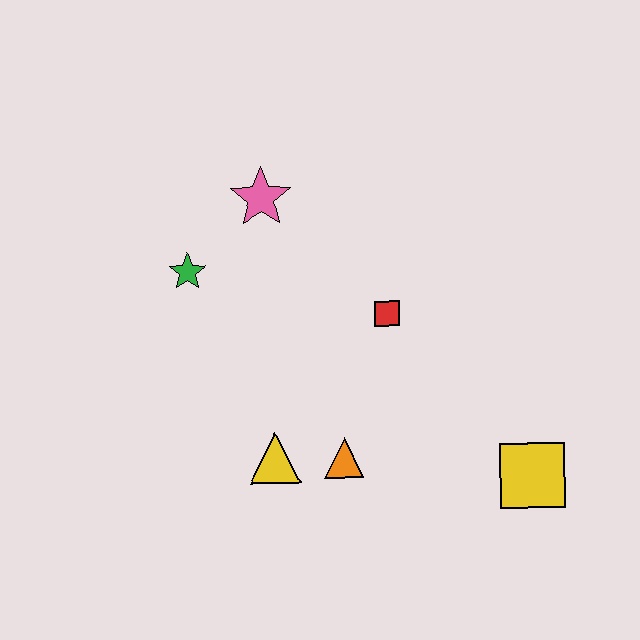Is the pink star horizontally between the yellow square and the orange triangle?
No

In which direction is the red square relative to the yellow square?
The red square is above the yellow square.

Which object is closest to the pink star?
The green star is closest to the pink star.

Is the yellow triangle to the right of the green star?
Yes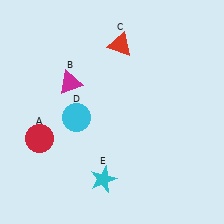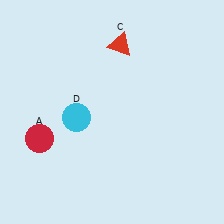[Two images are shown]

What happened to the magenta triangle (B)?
The magenta triangle (B) was removed in Image 2. It was in the top-left area of Image 1.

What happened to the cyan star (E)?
The cyan star (E) was removed in Image 2. It was in the bottom-left area of Image 1.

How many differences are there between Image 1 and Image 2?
There are 2 differences between the two images.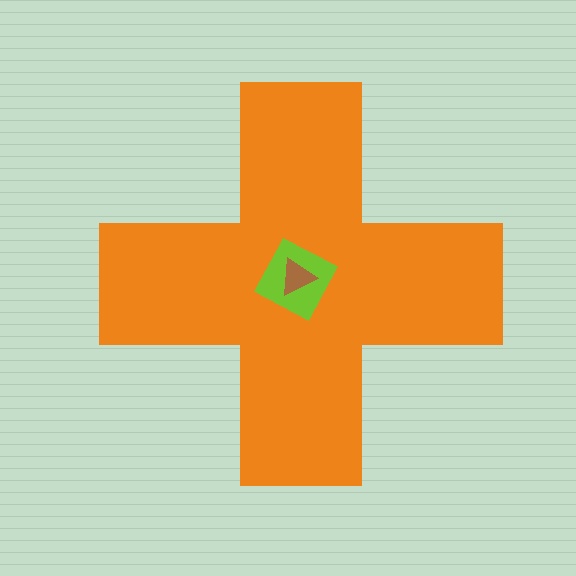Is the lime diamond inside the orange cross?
Yes.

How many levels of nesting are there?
3.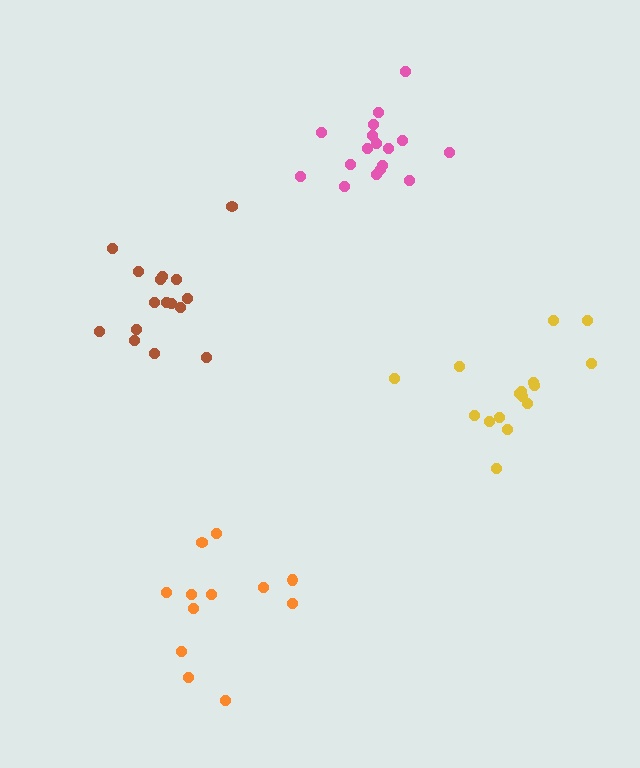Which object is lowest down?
The orange cluster is bottommost.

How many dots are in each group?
Group 1: 16 dots, Group 2: 17 dots, Group 3: 16 dots, Group 4: 12 dots (61 total).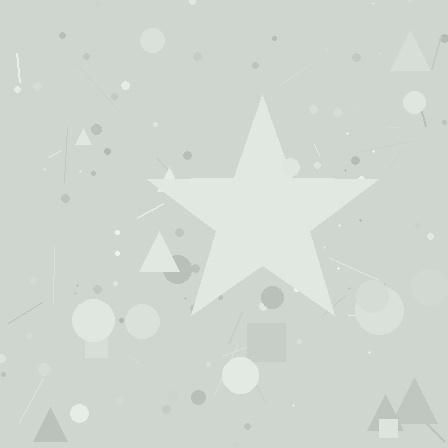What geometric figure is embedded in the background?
A star is embedded in the background.